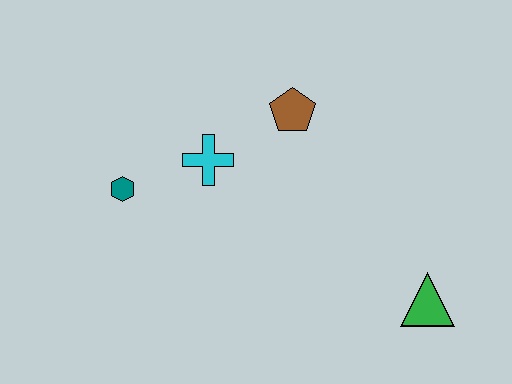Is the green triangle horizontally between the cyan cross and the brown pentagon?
No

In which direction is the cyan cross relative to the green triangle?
The cyan cross is to the left of the green triangle.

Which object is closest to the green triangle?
The brown pentagon is closest to the green triangle.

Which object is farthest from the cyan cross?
The green triangle is farthest from the cyan cross.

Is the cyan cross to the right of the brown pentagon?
No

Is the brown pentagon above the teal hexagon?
Yes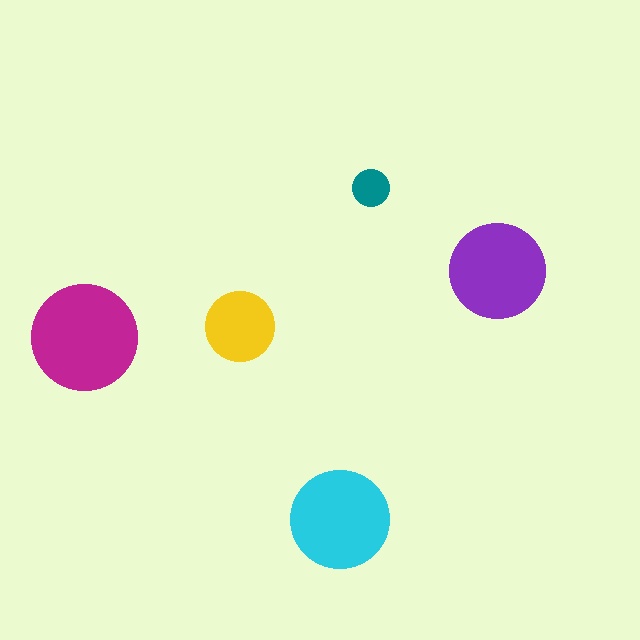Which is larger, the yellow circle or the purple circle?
The purple one.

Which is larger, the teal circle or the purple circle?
The purple one.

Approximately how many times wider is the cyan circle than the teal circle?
About 2.5 times wider.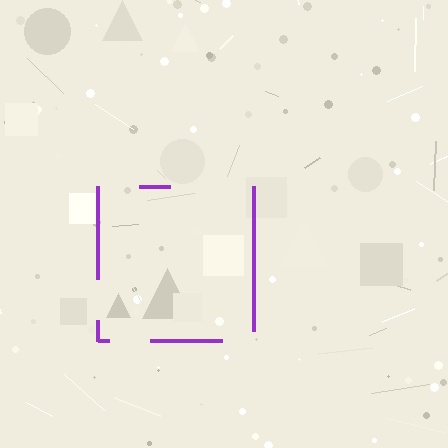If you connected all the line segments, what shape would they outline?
They would outline a square.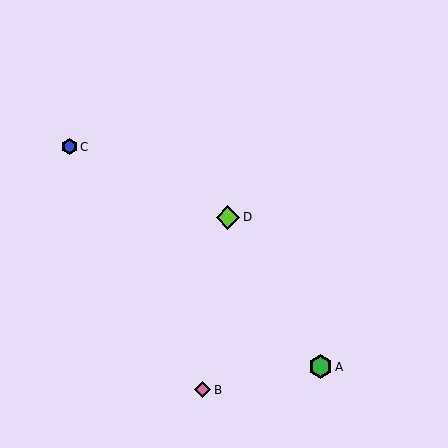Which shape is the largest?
The green hexagon (labeled A) is the largest.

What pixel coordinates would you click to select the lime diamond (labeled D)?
Click at (228, 217) to select the lime diamond D.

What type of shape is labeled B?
Shape B is a pink diamond.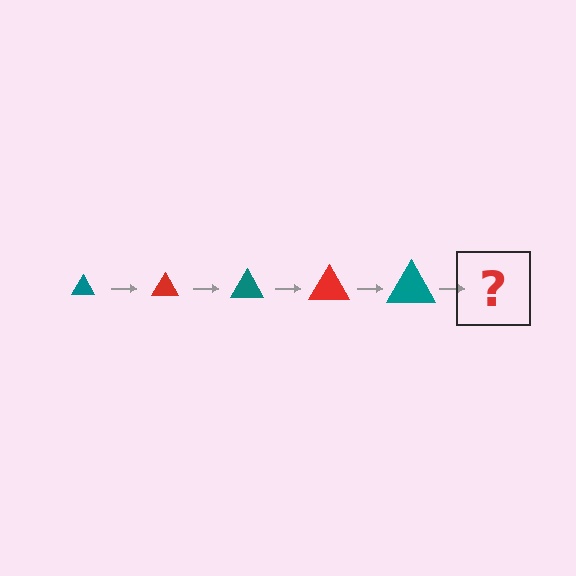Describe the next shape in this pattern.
It should be a red triangle, larger than the previous one.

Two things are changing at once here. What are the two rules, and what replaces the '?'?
The two rules are that the triangle grows larger each step and the color cycles through teal and red. The '?' should be a red triangle, larger than the previous one.